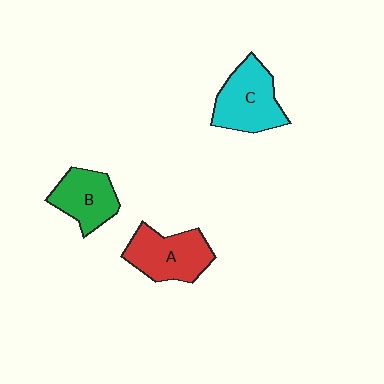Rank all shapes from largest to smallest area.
From largest to smallest: C (cyan), A (red), B (green).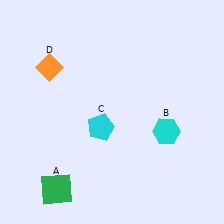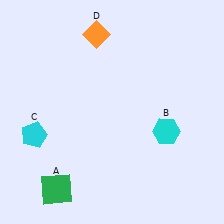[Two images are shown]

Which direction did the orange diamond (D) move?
The orange diamond (D) moved right.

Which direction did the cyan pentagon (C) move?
The cyan pentagon (C) moved left.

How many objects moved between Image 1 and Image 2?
2 objects moved between the two images.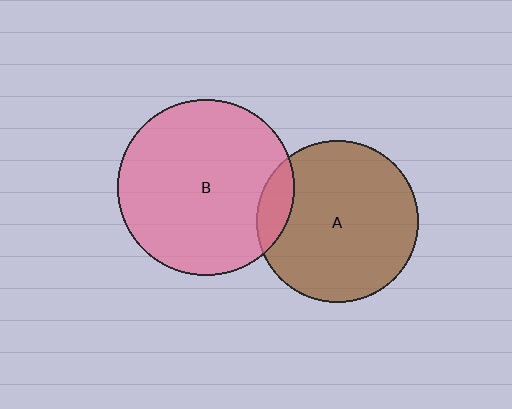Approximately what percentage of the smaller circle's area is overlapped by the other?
Approximately 10%.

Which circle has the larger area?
Circle B (pink).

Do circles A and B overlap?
Yes.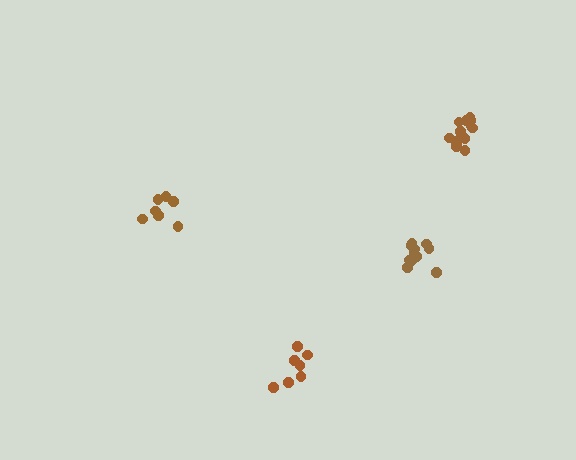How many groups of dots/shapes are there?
There are 4 groups.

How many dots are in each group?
Group 1: 12 dots, Group 2: 7 dots, Group 3: 7 dots, Group 4: 13 dots (39 total).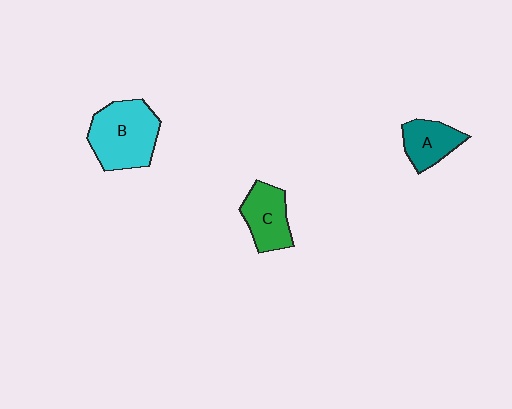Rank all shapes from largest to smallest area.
From largest to smallest: B (cyan), C (green), A (teal).